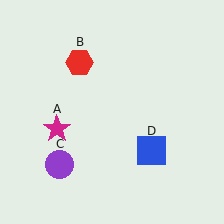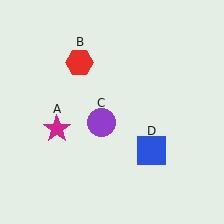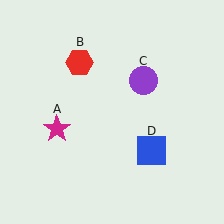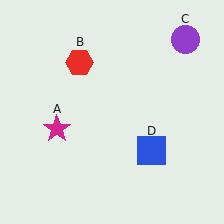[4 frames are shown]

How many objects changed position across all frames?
1 object changed position: purple circle (object C).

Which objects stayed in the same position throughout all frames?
Magenta star (object A) and red hexagon (object B) and blue square (object D) remained stationary.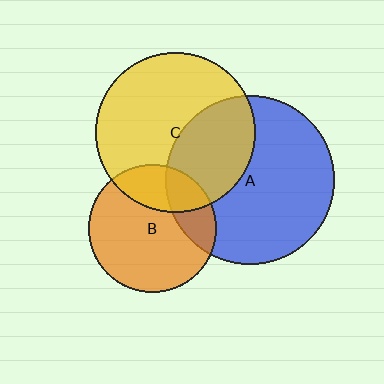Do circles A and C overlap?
Yes.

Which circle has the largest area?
Circle A (blue).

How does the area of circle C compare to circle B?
Approximately 1.5 times.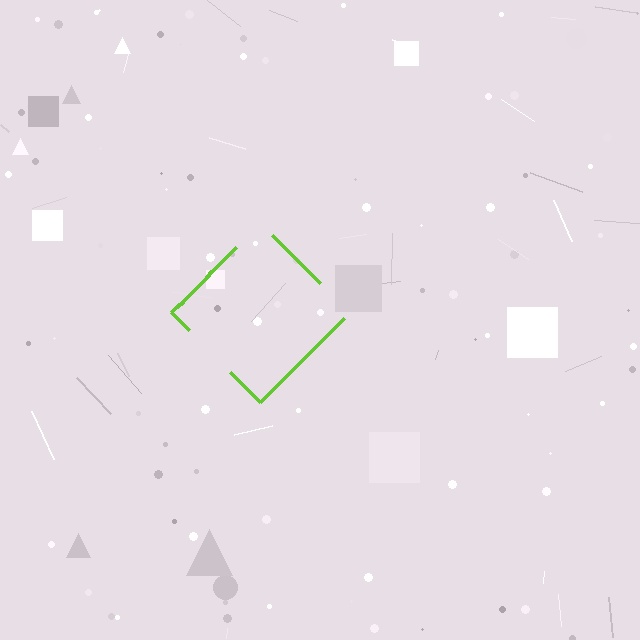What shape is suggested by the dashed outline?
The dashed outline suggests a diamond.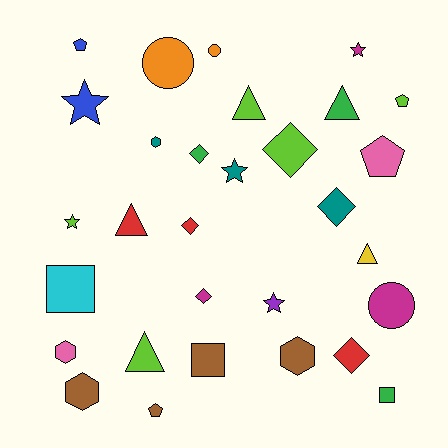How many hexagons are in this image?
There are 4 hexagons.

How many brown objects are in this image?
There are 4 brown objects.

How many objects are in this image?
There are 30 objects.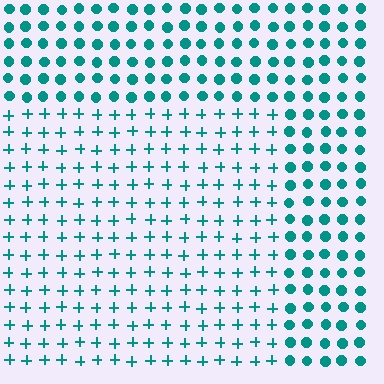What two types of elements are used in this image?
The image uses plus signs inside the rectangle region and circles outside it.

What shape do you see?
I see a rectangle.